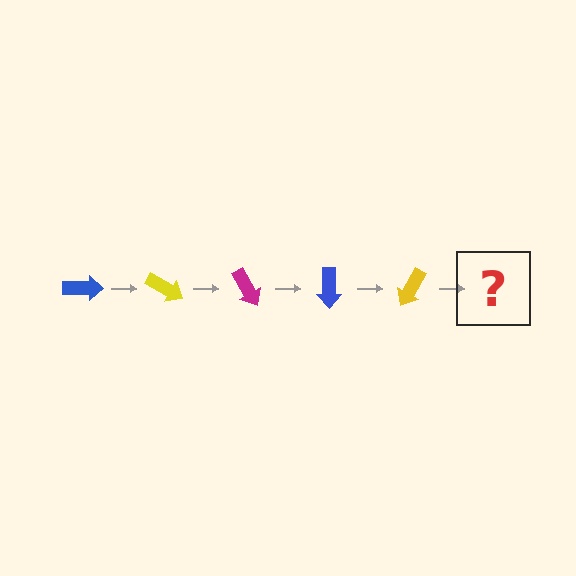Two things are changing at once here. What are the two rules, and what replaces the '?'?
The two rules are that it rotates 30 degrees each step and the color cycles through blue, yellow, and magenta. The '?' should be a magenta arrow, rotated 150 degrees from the start.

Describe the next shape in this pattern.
It should be a magenta arrow, rotated 150 degrees from the start.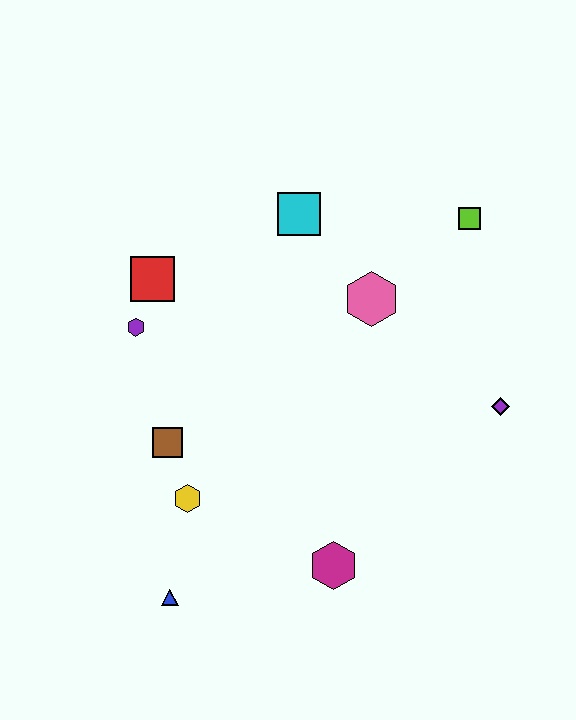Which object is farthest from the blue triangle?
The lime square is farthest from the blue triangle.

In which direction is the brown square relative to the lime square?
The brown square is to the left of the lime square.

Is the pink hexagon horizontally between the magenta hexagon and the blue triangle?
No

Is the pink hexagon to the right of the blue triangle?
Yes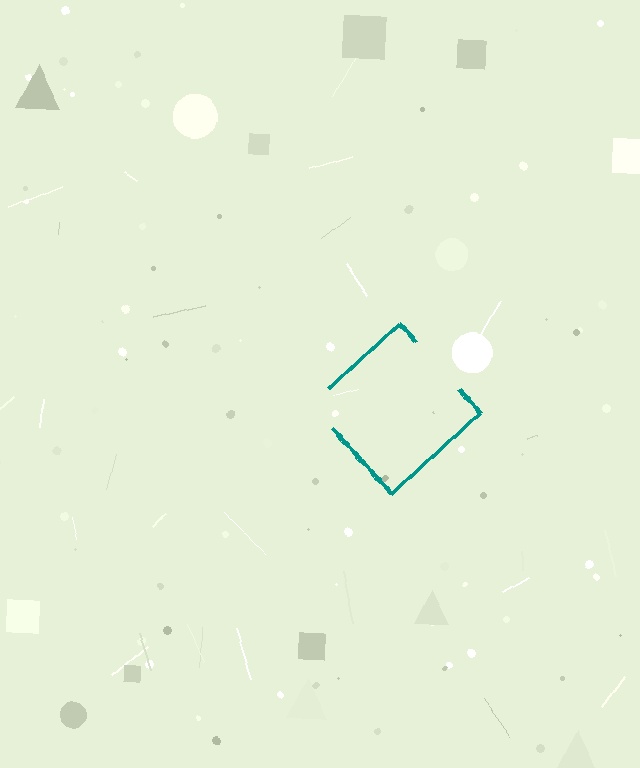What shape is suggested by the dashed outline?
The dashed outline suggests a diamond.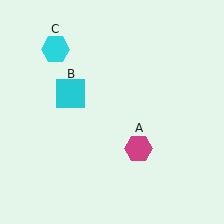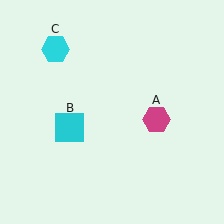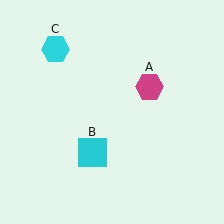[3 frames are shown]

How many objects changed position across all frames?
2 objects changed position: magenta hexagon (object A), cyan square (object B).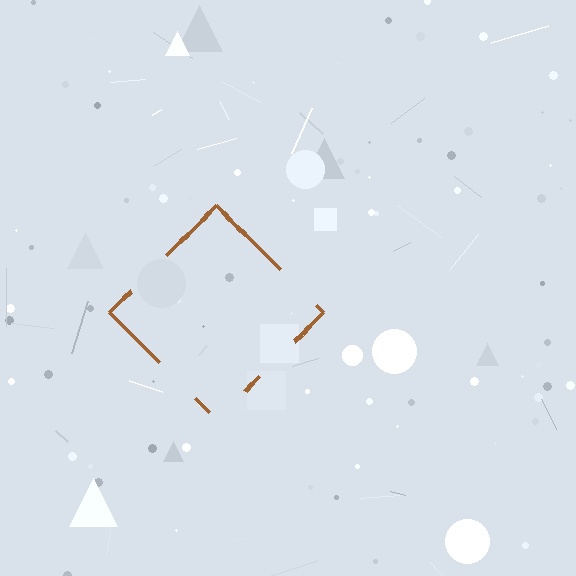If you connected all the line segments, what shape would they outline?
They would outline a diamond.